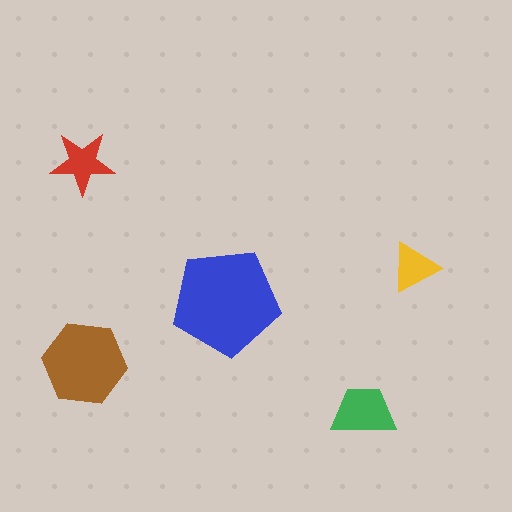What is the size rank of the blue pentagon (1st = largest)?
1st.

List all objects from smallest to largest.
The yellow triangle, the red star, the green trapezoid, the brown hexagon, the blue pentagon.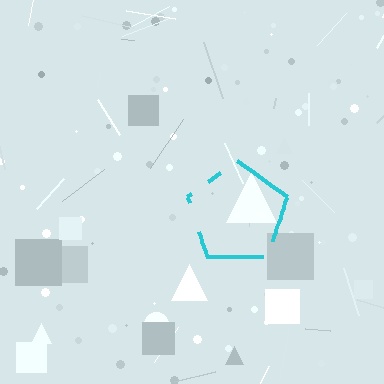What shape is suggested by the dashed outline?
The dashed outline suggests a pentagon.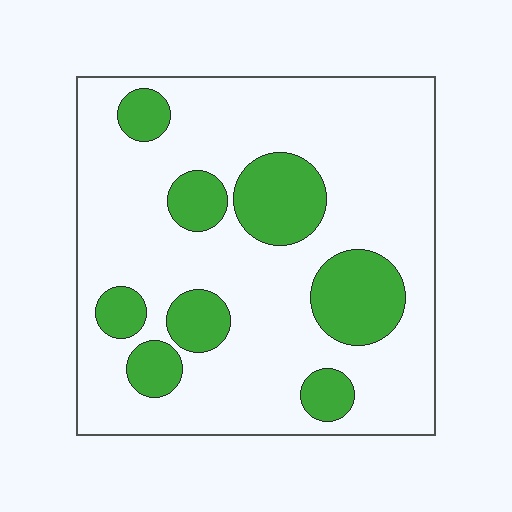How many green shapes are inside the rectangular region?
8.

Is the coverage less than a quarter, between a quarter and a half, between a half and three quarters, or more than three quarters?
Less than a quarter.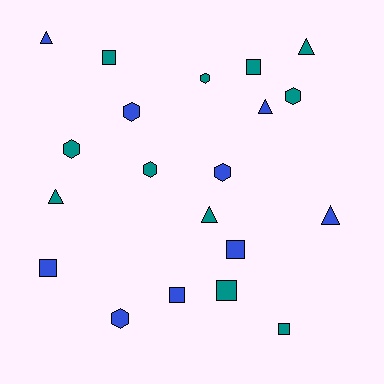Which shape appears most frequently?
Square, with 7 objects.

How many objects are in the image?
There are 20 objects.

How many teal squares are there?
There are 4 teal squares.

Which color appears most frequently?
Teal, with 11 objects.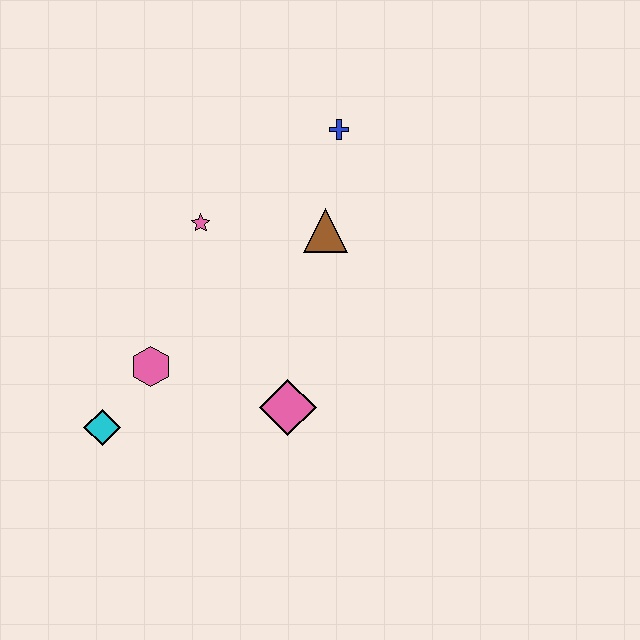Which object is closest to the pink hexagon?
The cyan diamond is closest to the pink hexagon.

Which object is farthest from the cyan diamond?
The blue cross is farthest from the cyan diamond.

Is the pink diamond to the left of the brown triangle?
Yes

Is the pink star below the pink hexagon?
No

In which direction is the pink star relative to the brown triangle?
The pink star is to the left of the brown triangle.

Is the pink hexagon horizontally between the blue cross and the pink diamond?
No